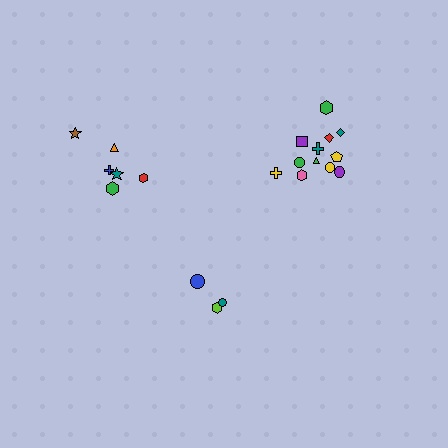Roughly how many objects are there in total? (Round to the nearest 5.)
Roughly 20 objects in total.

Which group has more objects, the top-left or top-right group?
The top-right group.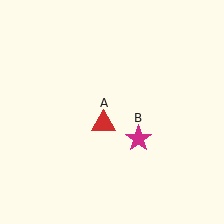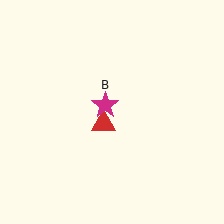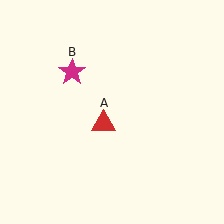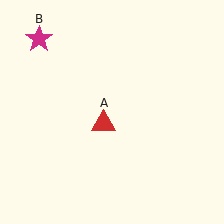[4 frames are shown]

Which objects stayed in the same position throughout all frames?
Red triangle (object A) remained stationary.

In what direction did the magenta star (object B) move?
The magenta star (object B) moved up and to the left.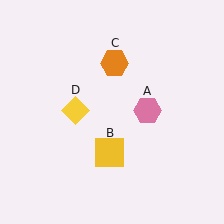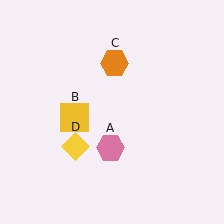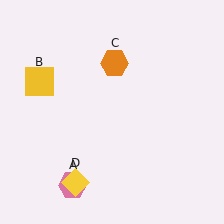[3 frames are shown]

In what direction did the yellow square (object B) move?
The yellow square (object B) moved up and to the left.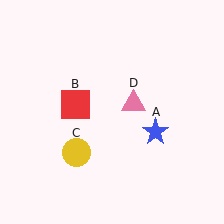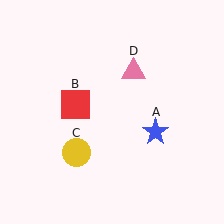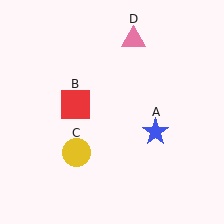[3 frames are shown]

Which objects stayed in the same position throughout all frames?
Blue star (object A) and red square (object B) and yellow circle (object C) remained stationary.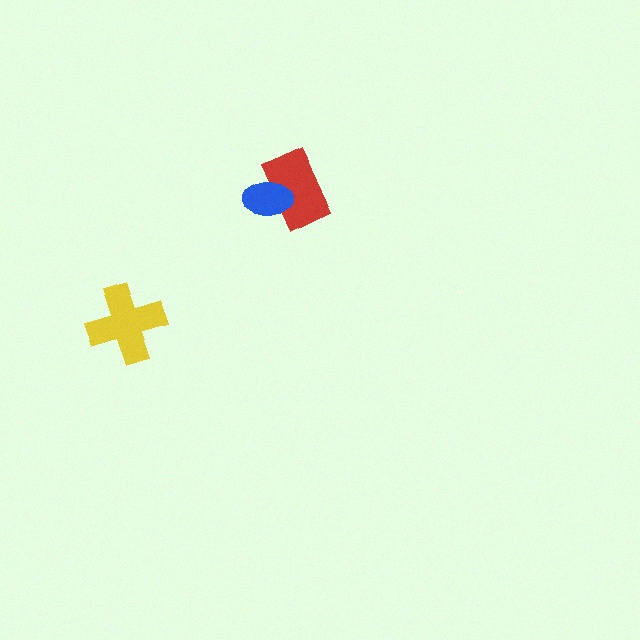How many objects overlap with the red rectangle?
1 object overlaps with the red rectangle.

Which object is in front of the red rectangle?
The blue ellipse is in front of the red rectangle.